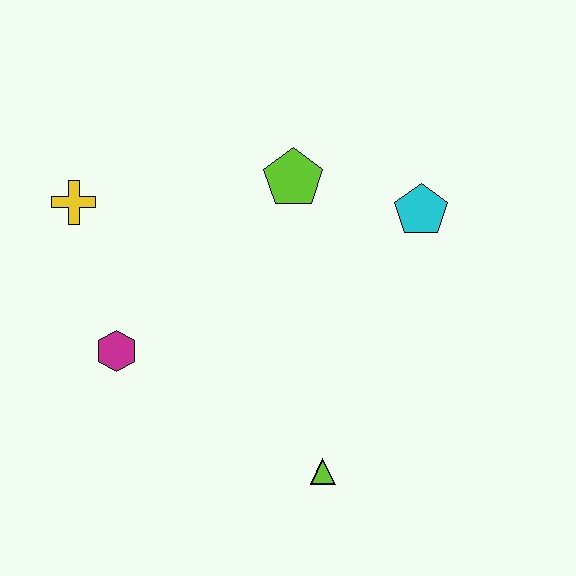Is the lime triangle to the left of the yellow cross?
No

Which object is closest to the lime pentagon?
The cyan pentagon is closest to the lime pentagon.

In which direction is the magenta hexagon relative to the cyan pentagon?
The magenta hexagon is to the left of the cyan pentagon.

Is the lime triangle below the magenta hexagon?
Yes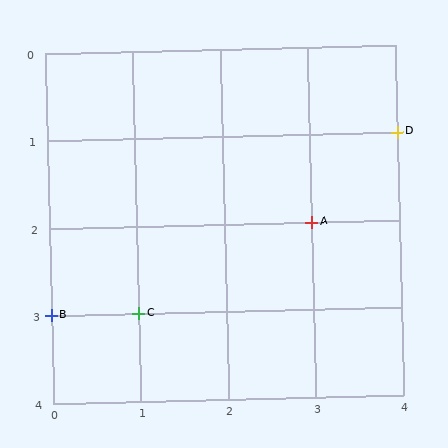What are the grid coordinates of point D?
Point D is at grid coordinates (4, 1).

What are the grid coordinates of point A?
Point A is at grid coordinates (3, 2).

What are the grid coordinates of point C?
Point C is at grid coordinates (1, 3).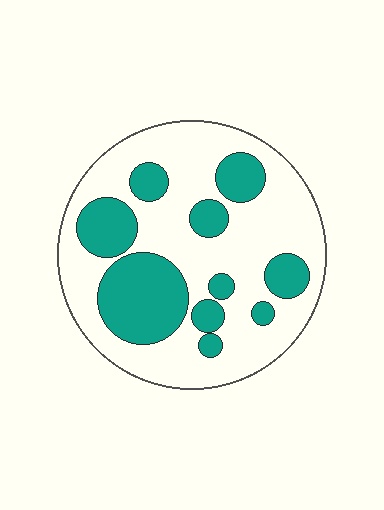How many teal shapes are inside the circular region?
10.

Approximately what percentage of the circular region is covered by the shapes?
Approximately 30%.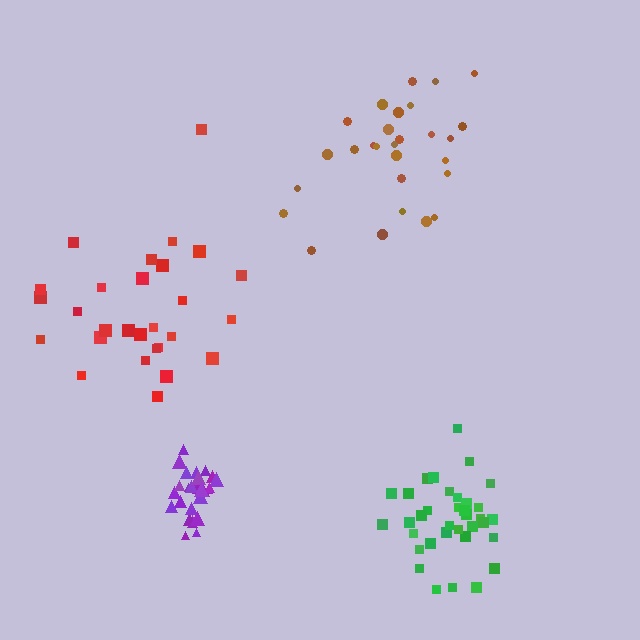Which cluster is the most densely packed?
Purple.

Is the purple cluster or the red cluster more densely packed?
Purple.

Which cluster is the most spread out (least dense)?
Red.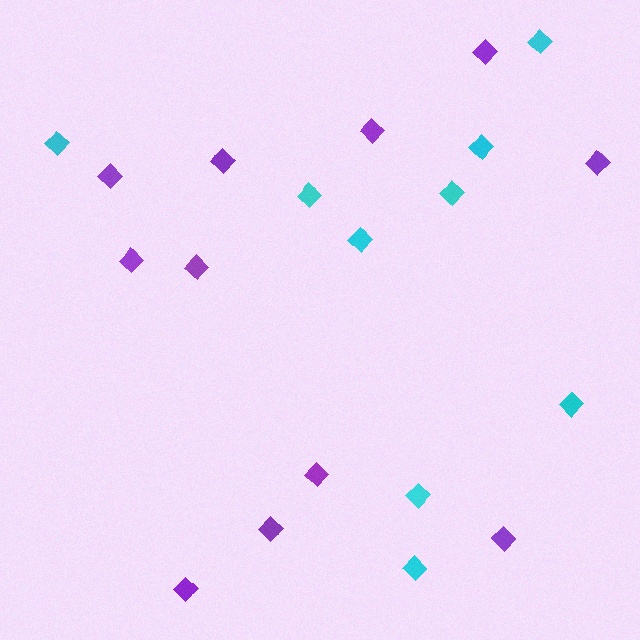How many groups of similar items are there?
There are 2 groups: one group of cyan diamonds (9) and one group of purple diamonds (11).